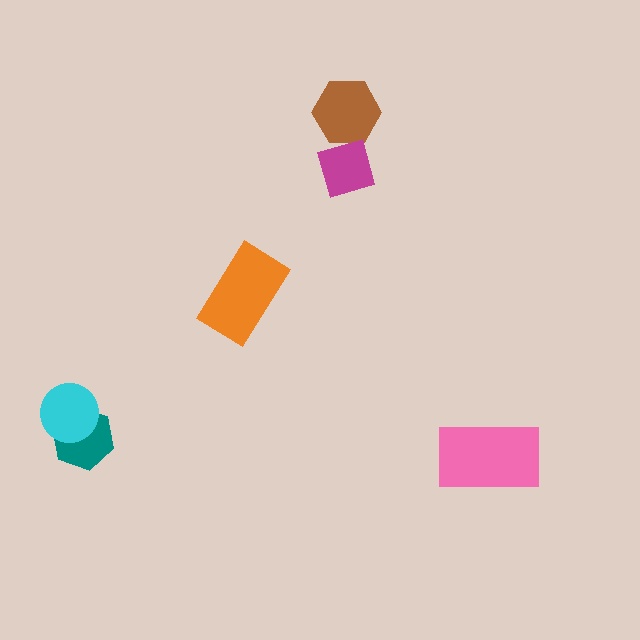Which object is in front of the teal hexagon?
The cyan circle is in front of the teal hexagon.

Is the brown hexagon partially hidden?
Yes, it is partially covered by another shape.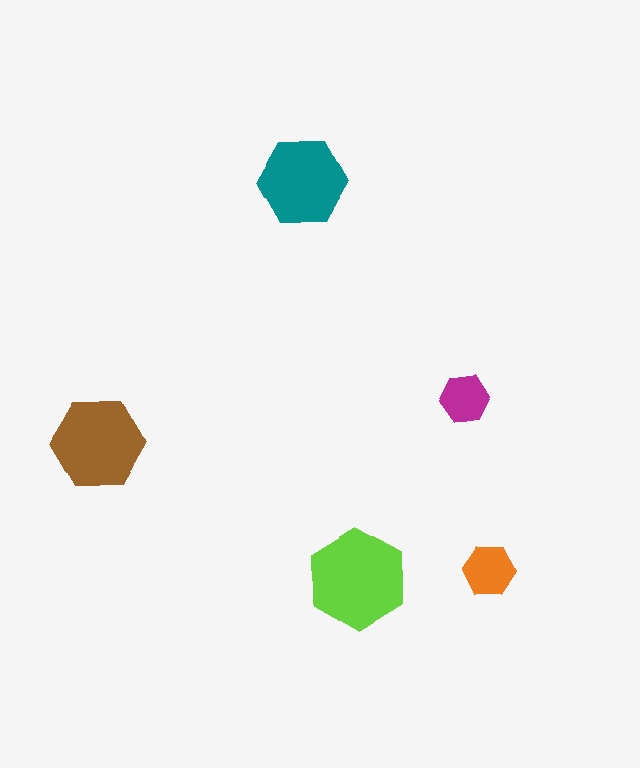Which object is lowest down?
The lime hexagon is bottommost.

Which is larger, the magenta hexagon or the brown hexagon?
The brown one.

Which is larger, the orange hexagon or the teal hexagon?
The teal one.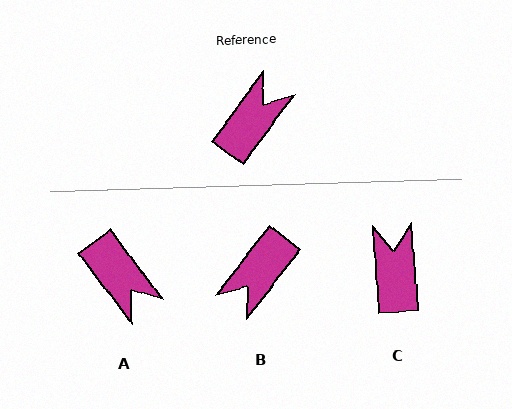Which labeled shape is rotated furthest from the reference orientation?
B, about 179 degrees away.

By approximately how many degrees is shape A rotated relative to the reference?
Approximately 106 degrees clockwise.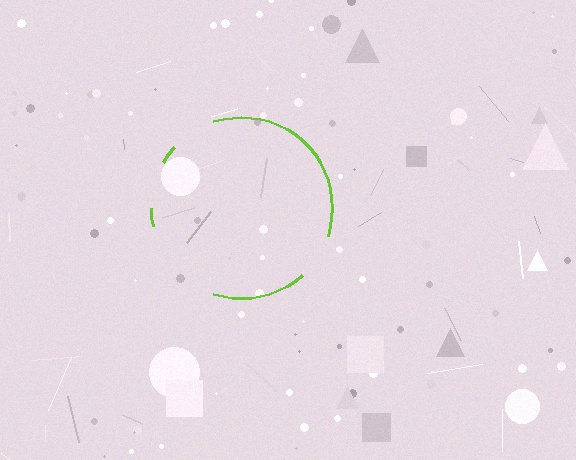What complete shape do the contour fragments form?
The contour fragments form a circle.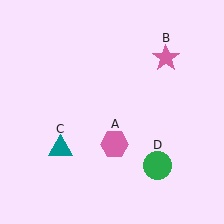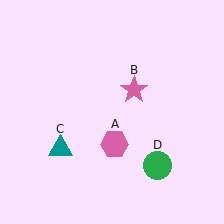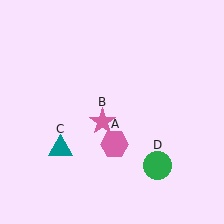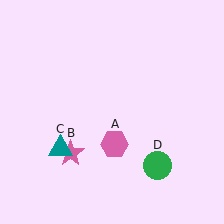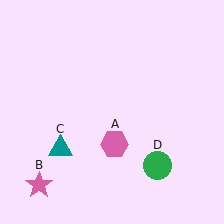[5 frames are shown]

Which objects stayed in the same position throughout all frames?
Pink hexagon (object A) and teal triangle (object C) and green circle (object D) remained stationary.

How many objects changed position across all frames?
1 object changed position: pink star (object B).